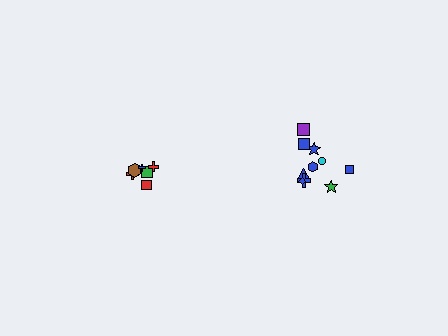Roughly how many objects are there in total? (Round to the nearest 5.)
Roughly 15 objects in total.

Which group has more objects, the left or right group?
The right group.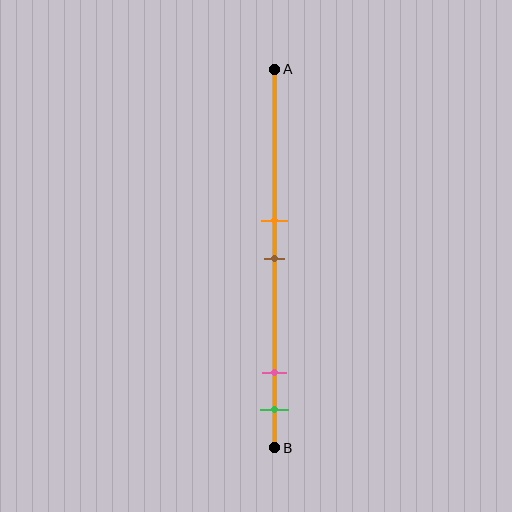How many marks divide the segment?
There are 4 marks dividing the segment.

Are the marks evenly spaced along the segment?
No, the marks are not evenly spaced.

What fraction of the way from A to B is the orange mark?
The orange mark is approximately 40% (0.4) of the way from A to B.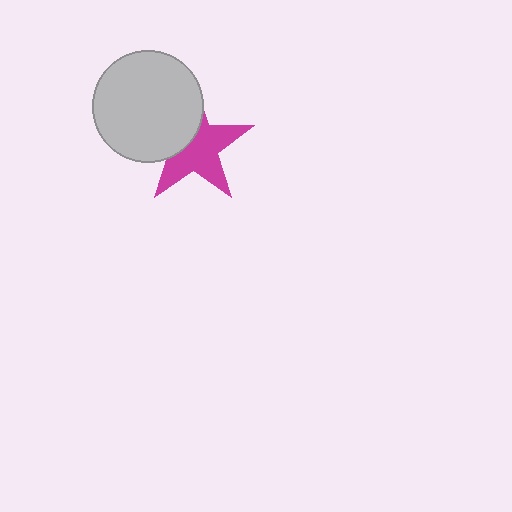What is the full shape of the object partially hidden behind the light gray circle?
The partially hidden object is a magenta star.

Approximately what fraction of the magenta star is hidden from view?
Roughly 39% of the magenta star is hidden behind the light gray circle.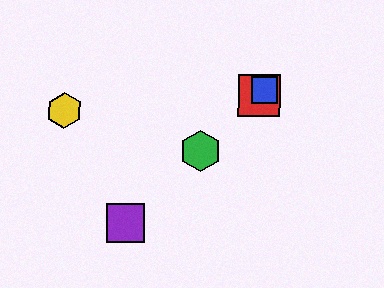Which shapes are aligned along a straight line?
The red square, the blue square, the green hexagon, the purple square are aligned along a straight line.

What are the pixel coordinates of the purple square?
The purple square is at (125, 223).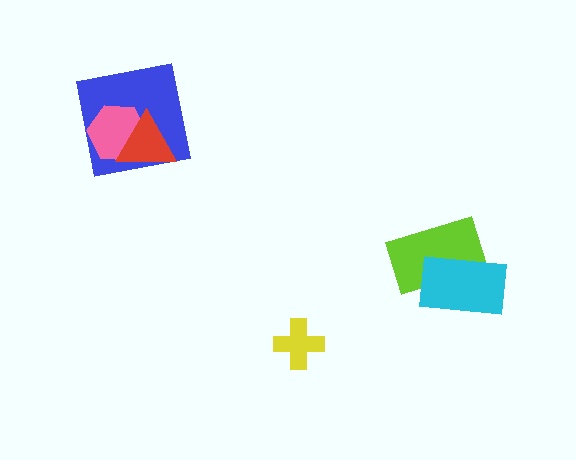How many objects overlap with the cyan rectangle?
1 object overlaps with the cyan rectangle.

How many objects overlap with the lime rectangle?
1 object overlaps with the lime rectangle.